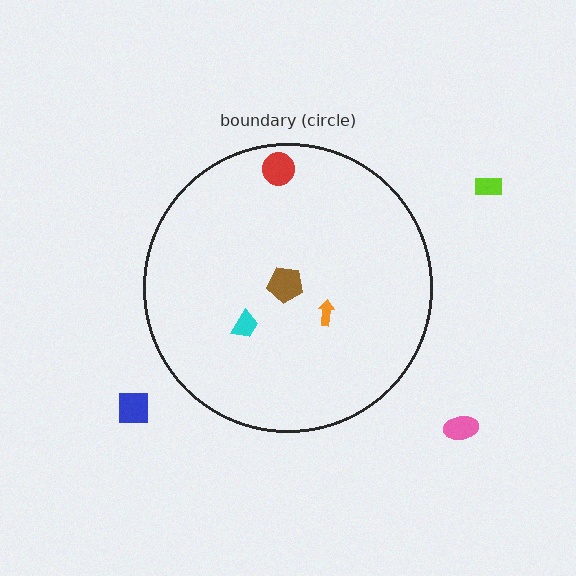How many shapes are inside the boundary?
4 inside, 3 outside.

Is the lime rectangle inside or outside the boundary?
Outside.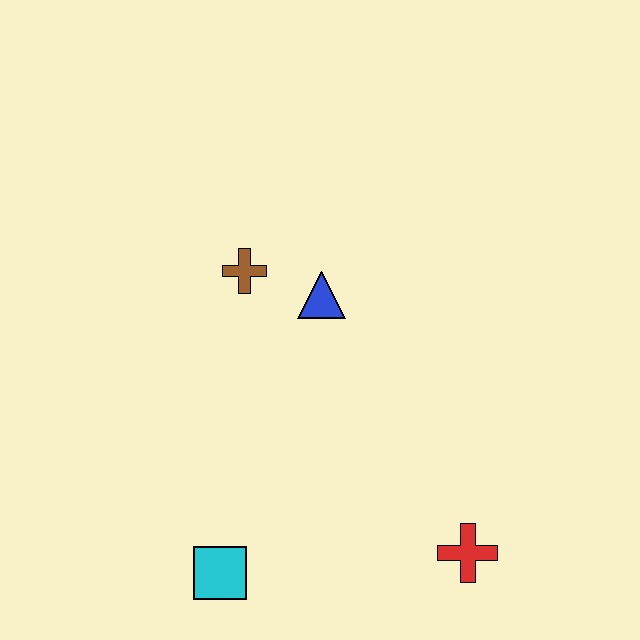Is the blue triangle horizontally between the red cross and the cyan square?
Yes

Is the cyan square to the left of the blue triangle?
Yes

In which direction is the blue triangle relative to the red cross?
The blue triangle is above the red cross.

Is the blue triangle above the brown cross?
No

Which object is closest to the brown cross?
The blue triangle is closest to the brown cross.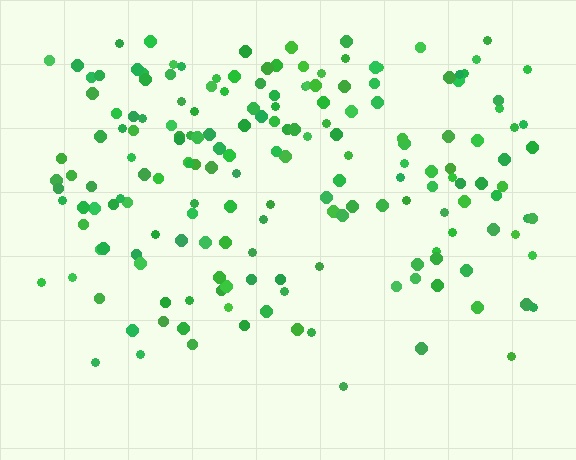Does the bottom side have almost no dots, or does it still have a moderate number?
Still a moderate number, just noticeably fewer than the top.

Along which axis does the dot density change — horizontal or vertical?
Vertical.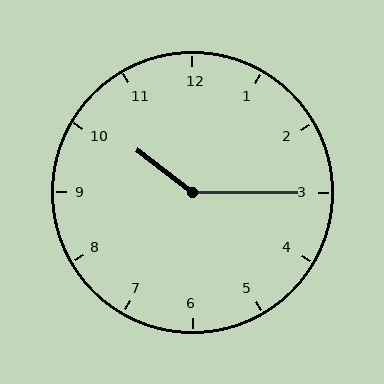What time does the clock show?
10:15.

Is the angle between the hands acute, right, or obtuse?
It is obtuse.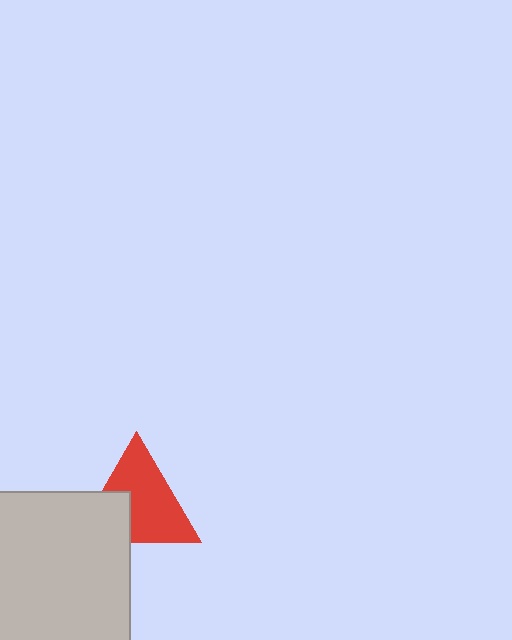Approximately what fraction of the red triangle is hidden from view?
Roughly 32% of the red triangle is hidden behind the light gray rectangle.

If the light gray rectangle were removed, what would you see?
You would see the complete red triangle.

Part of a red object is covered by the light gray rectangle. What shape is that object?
It is a triangle.